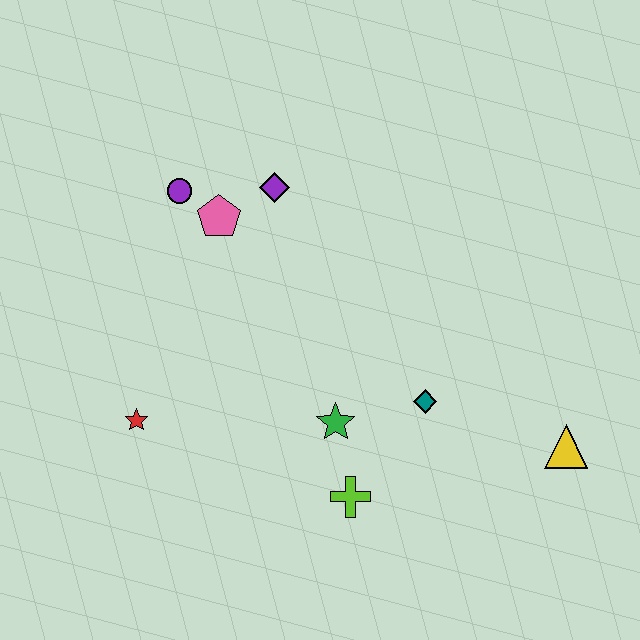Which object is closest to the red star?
The green star is closest to the red star.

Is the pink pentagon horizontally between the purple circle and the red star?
No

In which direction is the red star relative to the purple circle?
The red star is below the purple circle.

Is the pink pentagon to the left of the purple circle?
No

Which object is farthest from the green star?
The purple circle is farthest from the green star.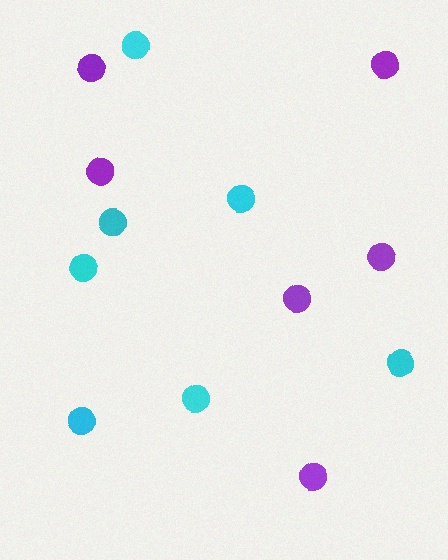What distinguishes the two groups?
There are 2 groups: one group of purple circles (6) and one group of cyan circles (7).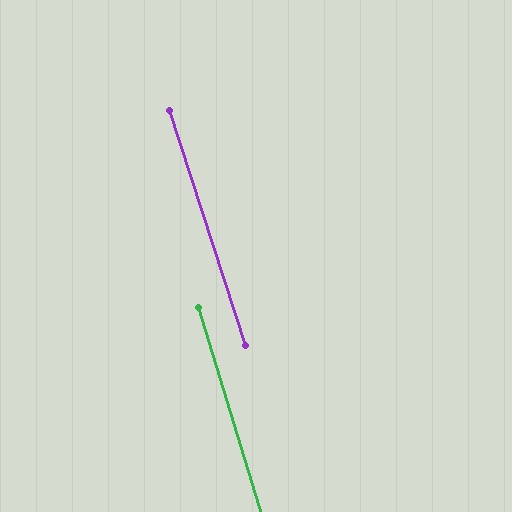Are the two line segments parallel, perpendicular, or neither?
Parallel — their directions differ by only 1.0°.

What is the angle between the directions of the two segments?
Approximately 1 degree.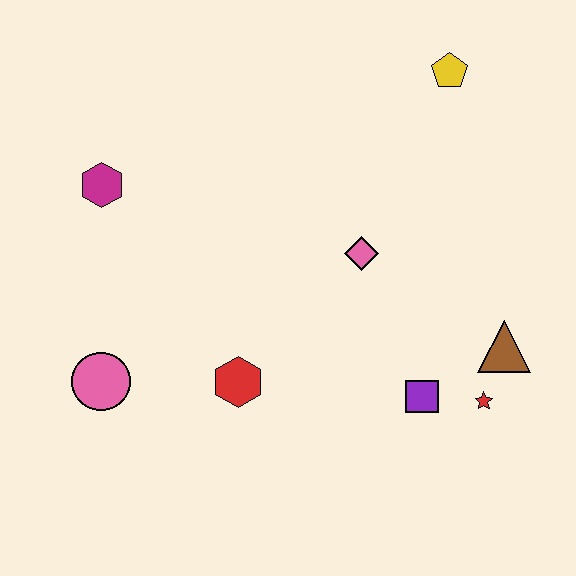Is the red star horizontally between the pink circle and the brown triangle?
Yes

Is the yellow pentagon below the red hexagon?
No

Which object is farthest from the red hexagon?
The yellow pentagon is farthest from the red hexagon.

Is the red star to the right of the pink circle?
Yes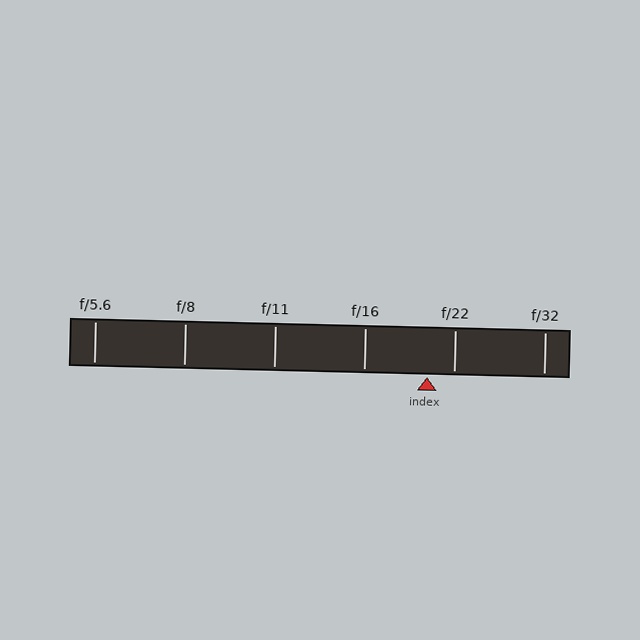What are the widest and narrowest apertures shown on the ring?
The widest aperture shown is f/5.6 and the narrowest is f/32.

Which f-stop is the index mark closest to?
The index mark is closest to f/22.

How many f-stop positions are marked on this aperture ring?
There are 6 f-stop positions marked.